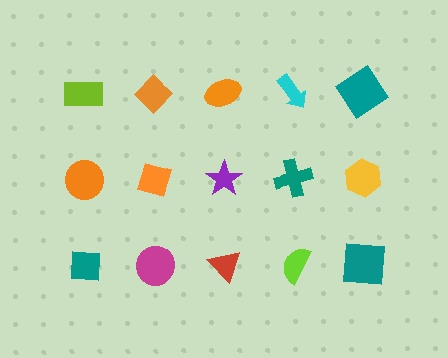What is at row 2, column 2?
An orange diamond.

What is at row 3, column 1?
A teal square.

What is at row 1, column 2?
An orange diamond.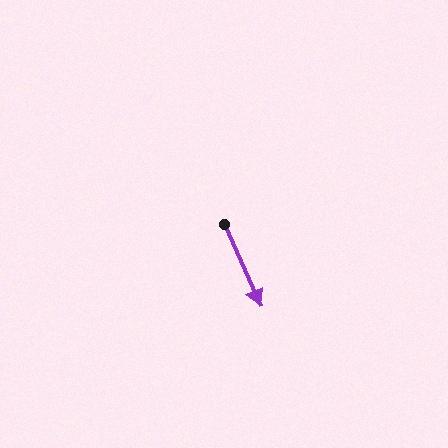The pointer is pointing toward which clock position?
Roughly 5 o'clock.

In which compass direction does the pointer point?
Southeast.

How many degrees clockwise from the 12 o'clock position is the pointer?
Approximately 156 degrees.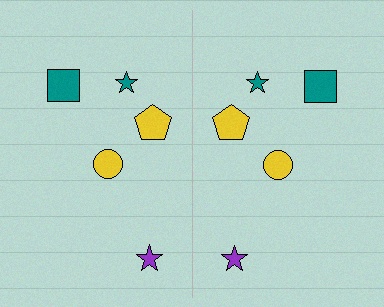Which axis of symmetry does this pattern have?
The pattern has a vertical axis of symmetry running through the center of the image.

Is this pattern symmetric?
Yes, this pattern has bilateral (reflection) symmetry.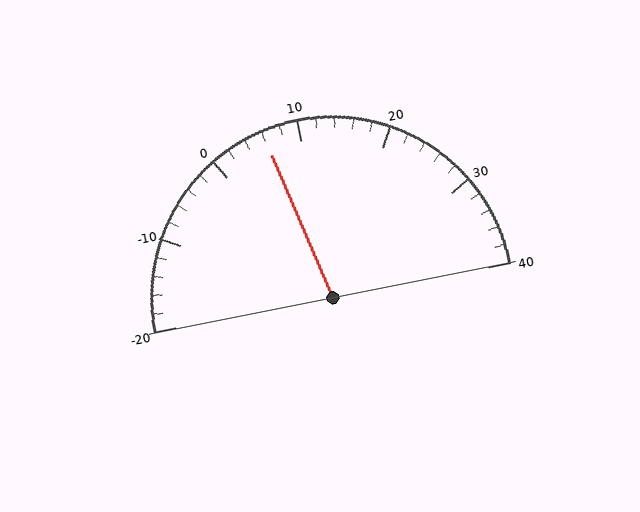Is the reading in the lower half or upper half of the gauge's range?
The reading is in the lower half of the range (-20 to 40).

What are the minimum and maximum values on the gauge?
The gauge ranges from -20 to 40.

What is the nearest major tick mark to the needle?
The nearest major tick mark is 10.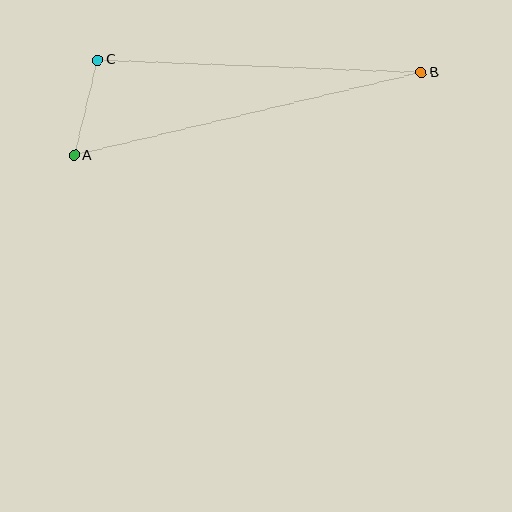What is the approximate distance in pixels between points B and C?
The distance between B and C is approximately 324 pixels.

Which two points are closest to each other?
Points A and C are closest to each other.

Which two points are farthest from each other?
Points A and B are farthest from each other.